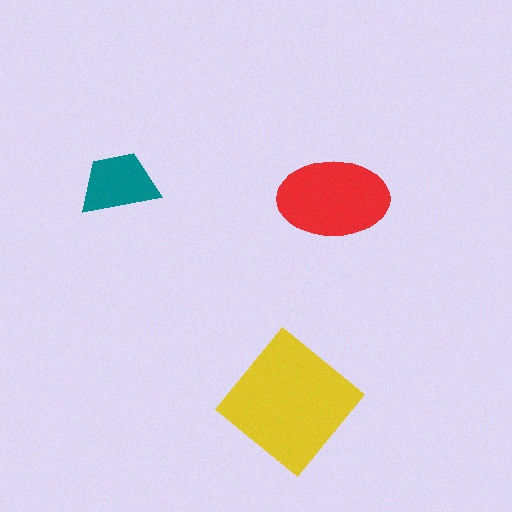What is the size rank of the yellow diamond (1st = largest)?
1st.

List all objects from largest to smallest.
The yellow diamond, the red ellipse, the teal trapezoid.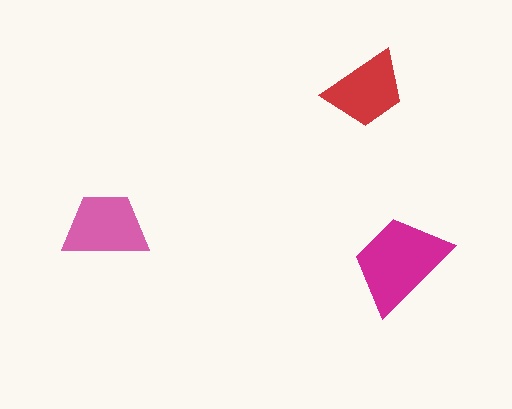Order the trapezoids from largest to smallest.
the magenta one, the pink one, the red one.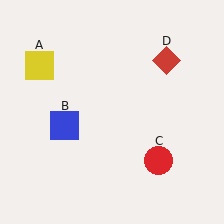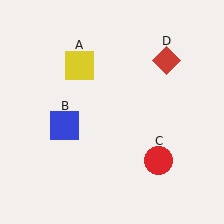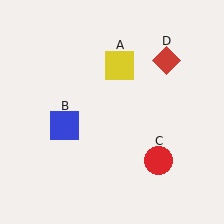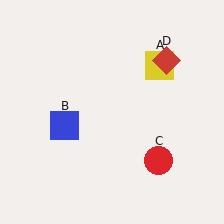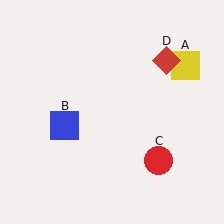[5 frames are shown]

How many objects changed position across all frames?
1 object changed position: yellow square (object A).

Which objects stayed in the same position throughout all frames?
Blue square (object B) and red circle (object C) and red diamond (object D) remained stationary.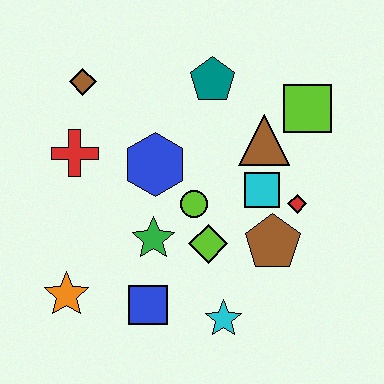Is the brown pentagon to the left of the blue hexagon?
No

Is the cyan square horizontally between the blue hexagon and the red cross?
No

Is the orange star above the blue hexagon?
No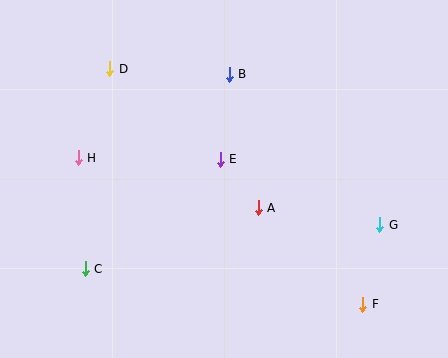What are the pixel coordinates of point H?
Point H is at (78, 158).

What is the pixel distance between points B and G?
The distance between B and G is 213 pixels.